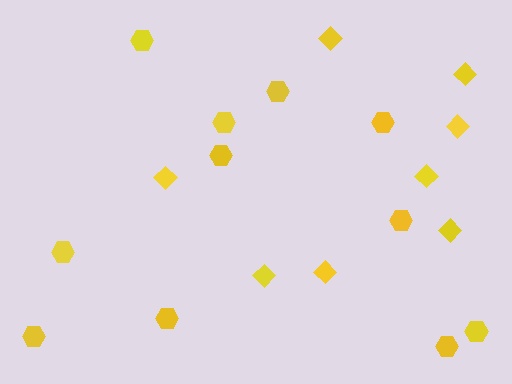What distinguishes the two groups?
There are 2 groups: one group of diamonds (8) and one group of hexagons (11).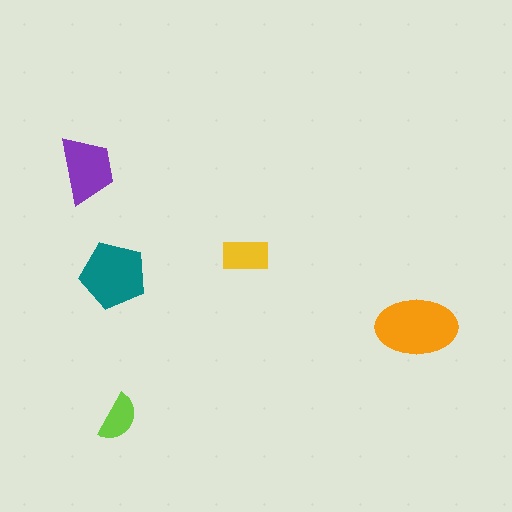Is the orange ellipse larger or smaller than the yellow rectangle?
Larger.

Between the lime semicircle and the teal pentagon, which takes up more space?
The teal pentagon.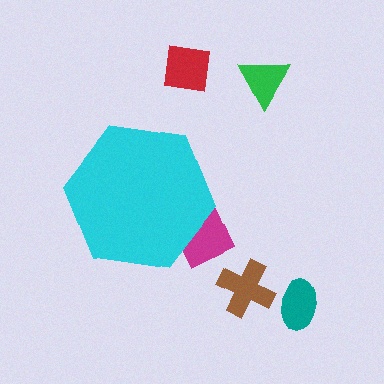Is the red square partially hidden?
No, the red square is fully visible.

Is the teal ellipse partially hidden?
No, the teal ellipse is fully visible.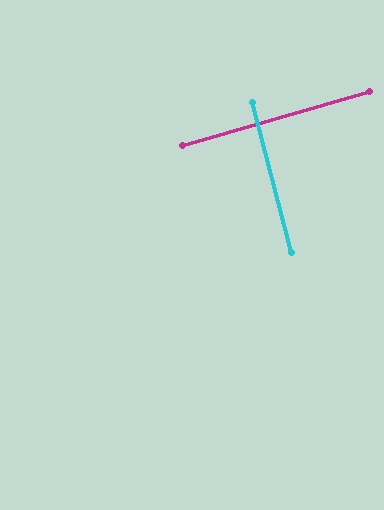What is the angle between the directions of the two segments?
Approximately 88 degrees.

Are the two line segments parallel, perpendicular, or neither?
Perpendicular — they meet at approximately 88°.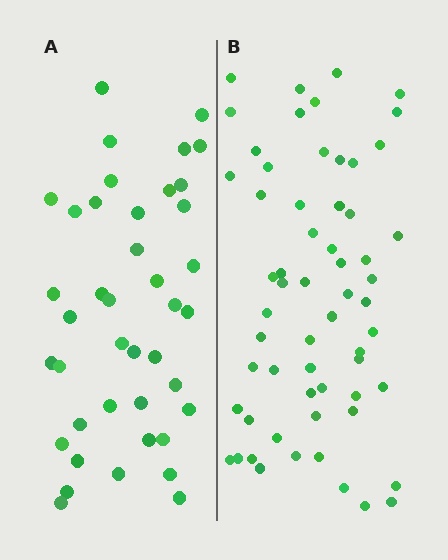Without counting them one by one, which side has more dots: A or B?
Region B (the right region) has more dots.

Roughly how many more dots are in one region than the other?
Region B has approximately 20 more dots than region A.